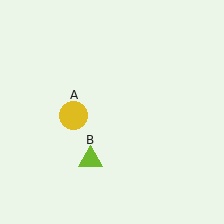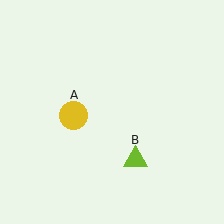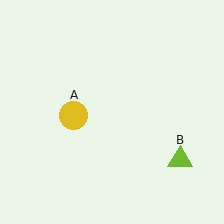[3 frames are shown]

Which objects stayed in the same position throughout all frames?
Yellow circle (object A) remained stationary.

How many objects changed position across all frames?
1 object changed position: lime triangle (object B).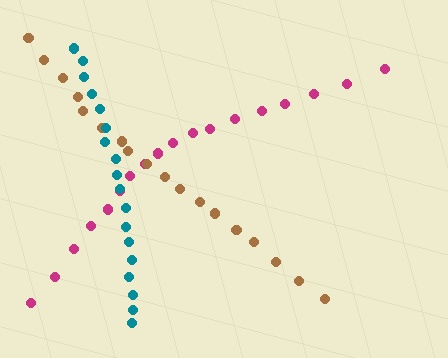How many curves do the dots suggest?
There are 3 distinct paths.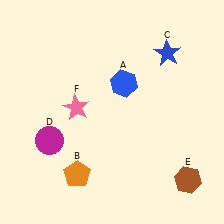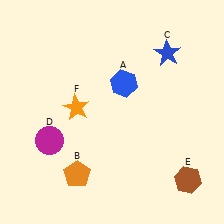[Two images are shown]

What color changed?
The star (F) changed from pink in Image 1 to orange in Image 2.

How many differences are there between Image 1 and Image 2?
There is 1 difference between the two images.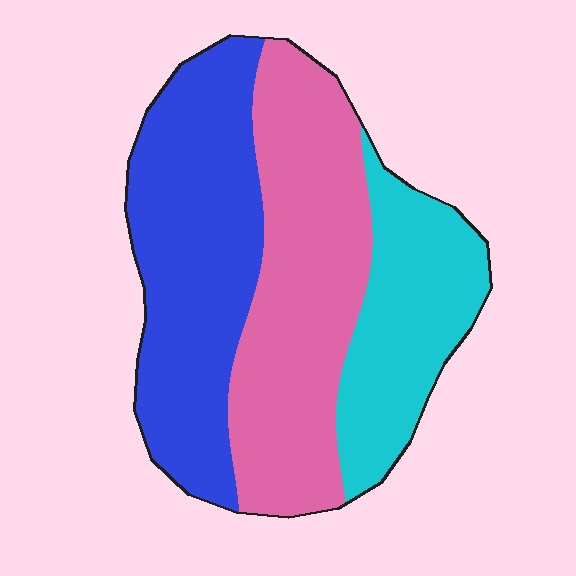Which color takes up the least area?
Cyan, at roughly 25%.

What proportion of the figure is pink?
Pink takes up between a third and a half of the figure.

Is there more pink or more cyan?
Pink.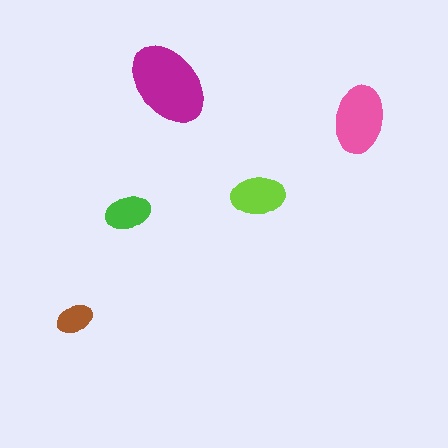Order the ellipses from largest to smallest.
the magenta one, the pink one, the lime one, the green one, the brown one.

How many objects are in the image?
There are 5 objects in the image.